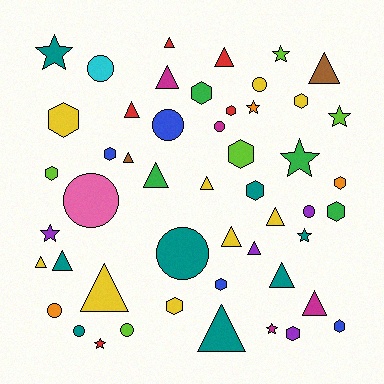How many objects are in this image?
There are 50 objects.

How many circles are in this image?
There are 10 circles.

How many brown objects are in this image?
There are 2 brown objects.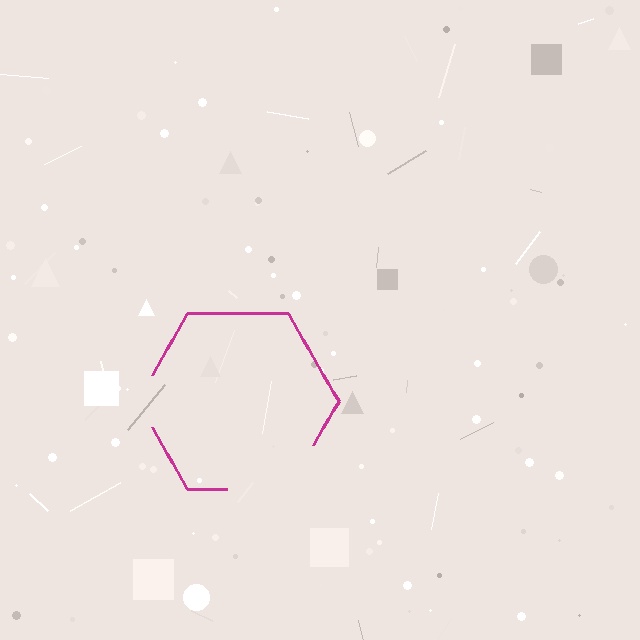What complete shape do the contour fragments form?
The contour fragments form a hexagon.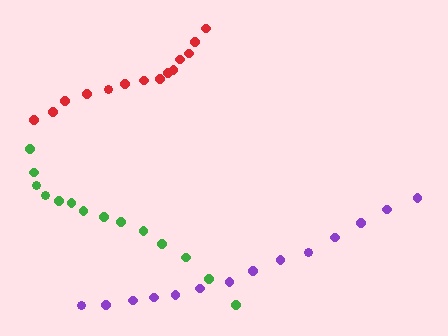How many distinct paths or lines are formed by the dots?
There are 3 distinct paths.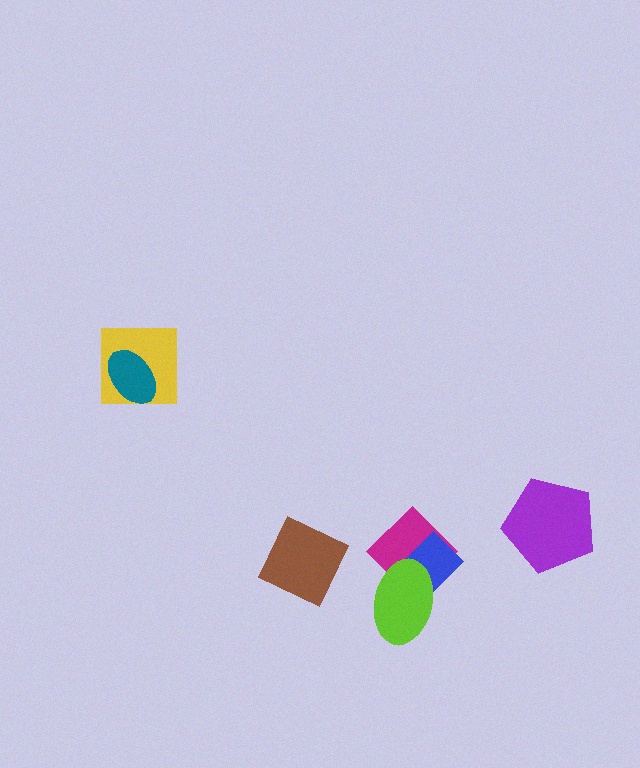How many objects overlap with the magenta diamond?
2 objects overlap with the magenta diamond.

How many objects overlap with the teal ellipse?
1 object overlaps with the teal ellipse.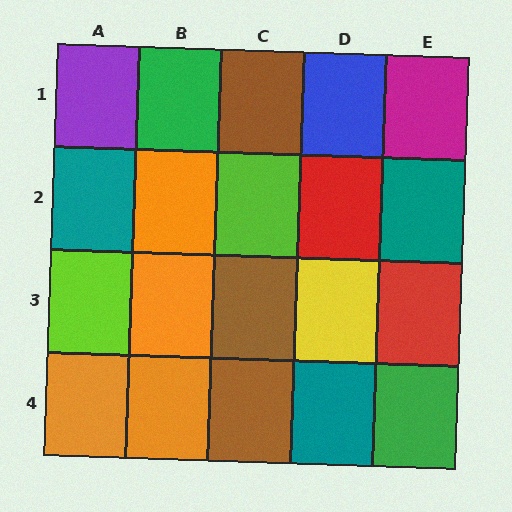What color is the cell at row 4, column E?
Green.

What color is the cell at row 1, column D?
Blue.